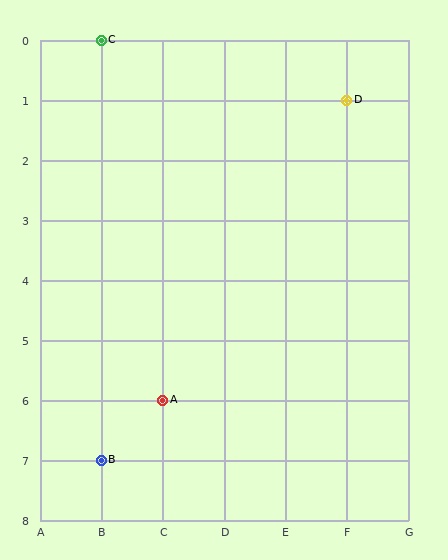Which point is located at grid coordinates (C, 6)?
Point A is at (C, 6).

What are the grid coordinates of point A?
Point A is at grid coordinates (C, 6).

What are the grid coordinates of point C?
Point C is at grid coordinates (B, 0).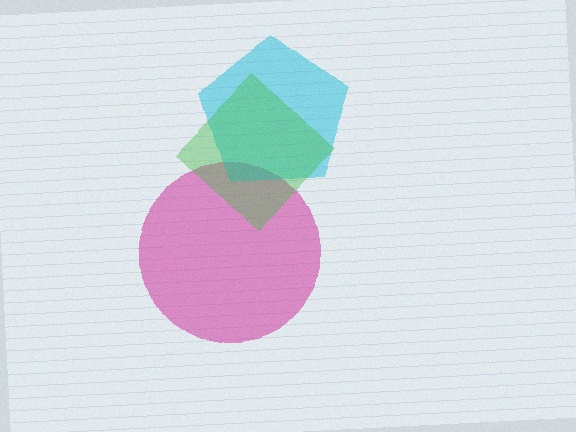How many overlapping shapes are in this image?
There are 3 overlapping shapes in the image.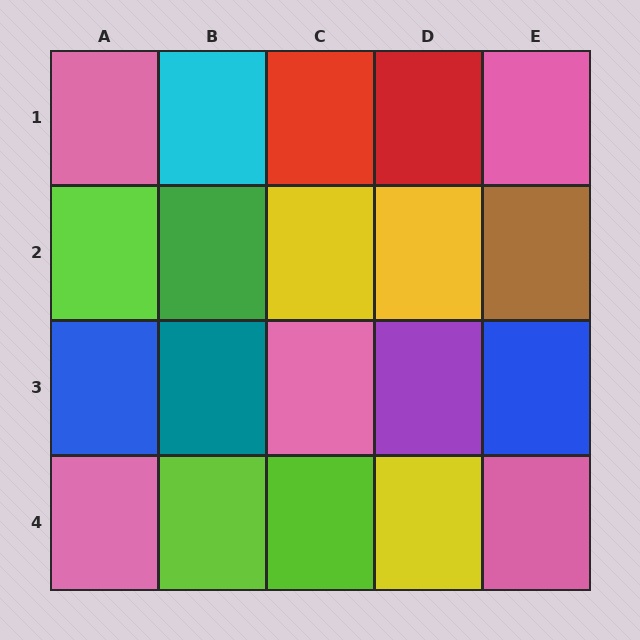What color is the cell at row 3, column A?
Blue.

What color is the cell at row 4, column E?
Pink.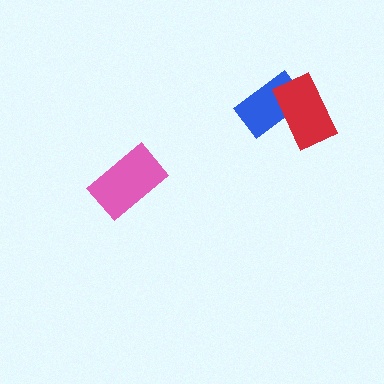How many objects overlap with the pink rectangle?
0 objects overlap with the pink rectangle.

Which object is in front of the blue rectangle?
The red rectangle is in front of the blue rectangle.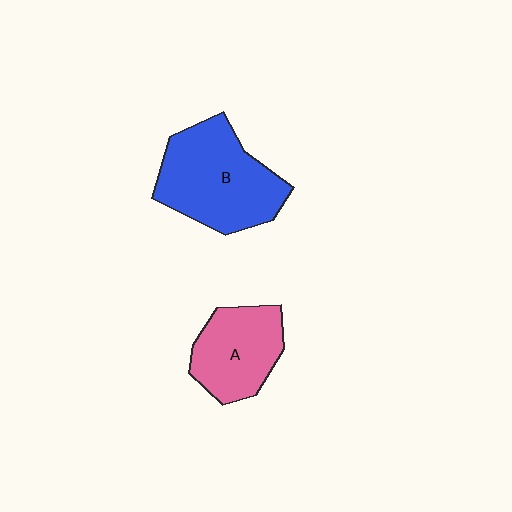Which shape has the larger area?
Shape B (blue).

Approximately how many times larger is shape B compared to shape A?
Approximately 1.4 times.